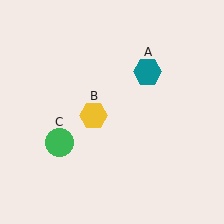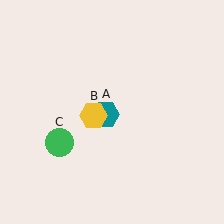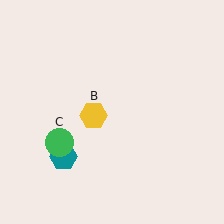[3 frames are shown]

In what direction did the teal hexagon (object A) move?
The teal hexagon (object A) moved down and to the left.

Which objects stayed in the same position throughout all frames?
Yellow hexagon (object B) and green circle (object C) remained stationary.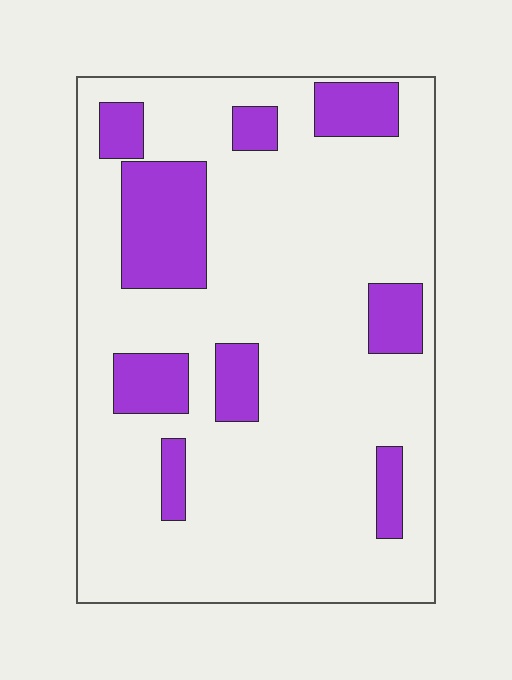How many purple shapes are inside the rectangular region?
9.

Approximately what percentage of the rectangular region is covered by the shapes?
Approximately 20%.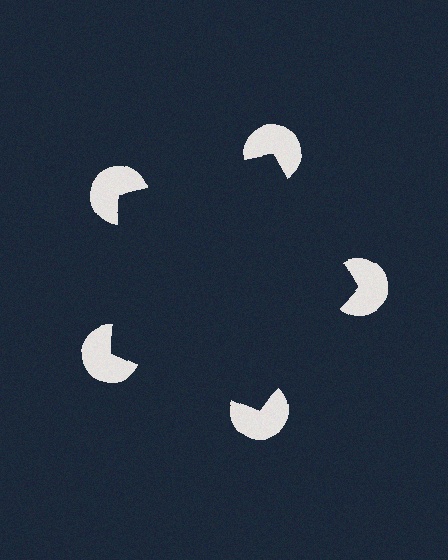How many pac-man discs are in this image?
There are 5 — one at each vertex of the illusory pentagon.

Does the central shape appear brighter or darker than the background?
It typically appears slightly darker than the background, even though no actual brightness change is drawn.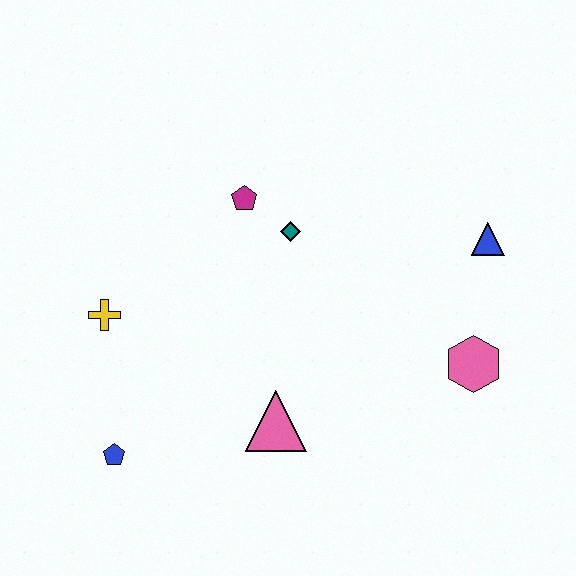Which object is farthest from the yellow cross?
The blue triangle is farthest from the yellow cross.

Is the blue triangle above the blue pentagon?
Yes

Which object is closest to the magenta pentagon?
The teal diamond is closest to the magenta pentagon.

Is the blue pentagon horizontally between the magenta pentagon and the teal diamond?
No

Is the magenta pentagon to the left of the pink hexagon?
Yes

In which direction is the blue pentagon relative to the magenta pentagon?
The blue pentagon is below the magenta pentagon.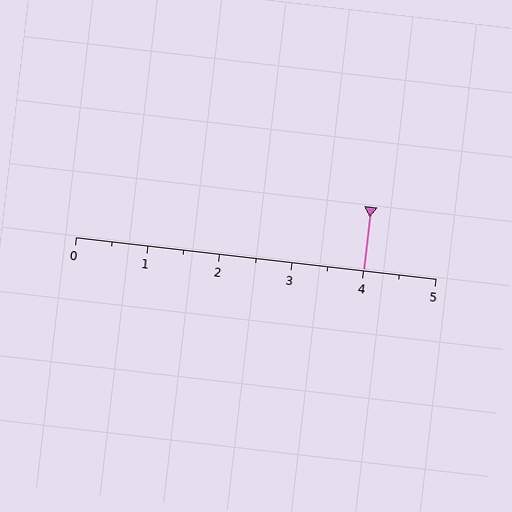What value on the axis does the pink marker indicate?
The marker indicates approximately 4.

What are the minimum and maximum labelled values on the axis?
The axis runs from 0 to 5.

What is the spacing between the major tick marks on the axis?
The major ticks are spaced 1 apart.